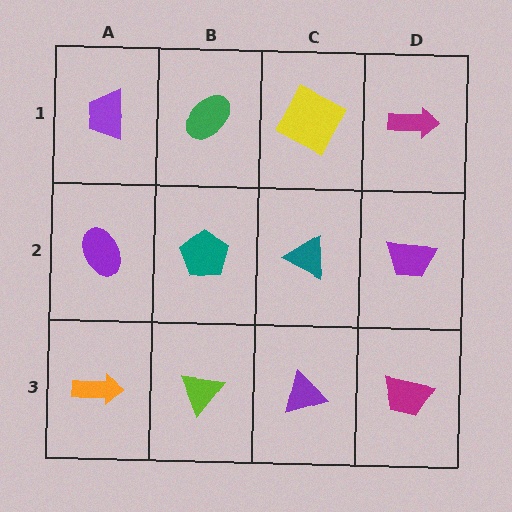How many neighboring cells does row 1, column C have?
3.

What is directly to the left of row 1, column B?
A purple trapezoid.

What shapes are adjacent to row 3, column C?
A teal triangle (row 2, column C), a lime triangle (row 3, column B), a magenta trapezoid (row 3, column D).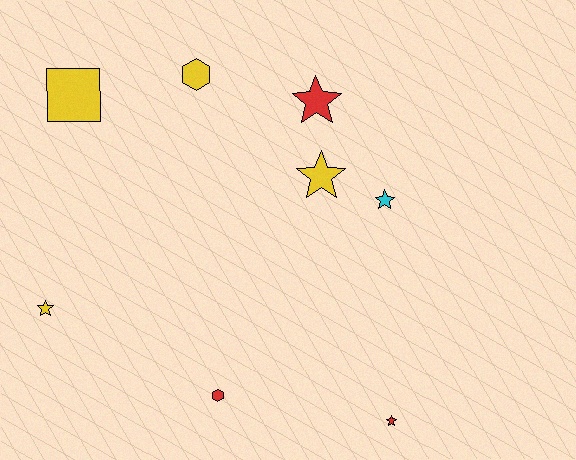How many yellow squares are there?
There is 1 yellow square.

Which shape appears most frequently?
Star, with 5 objects.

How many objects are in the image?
There are 8 objects.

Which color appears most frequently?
Yellow, with 4 objects.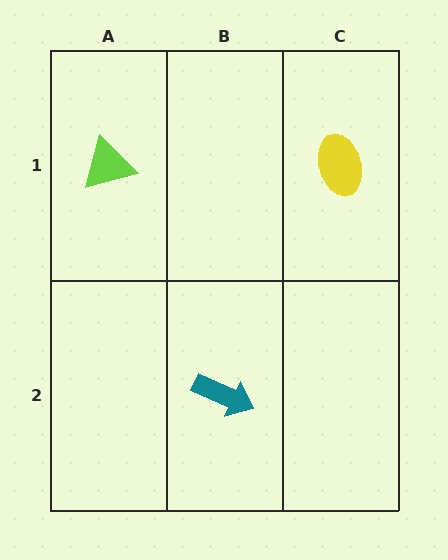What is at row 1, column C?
A yellow ellipse.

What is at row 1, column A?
A lime triangle.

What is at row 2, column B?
A teal arrow.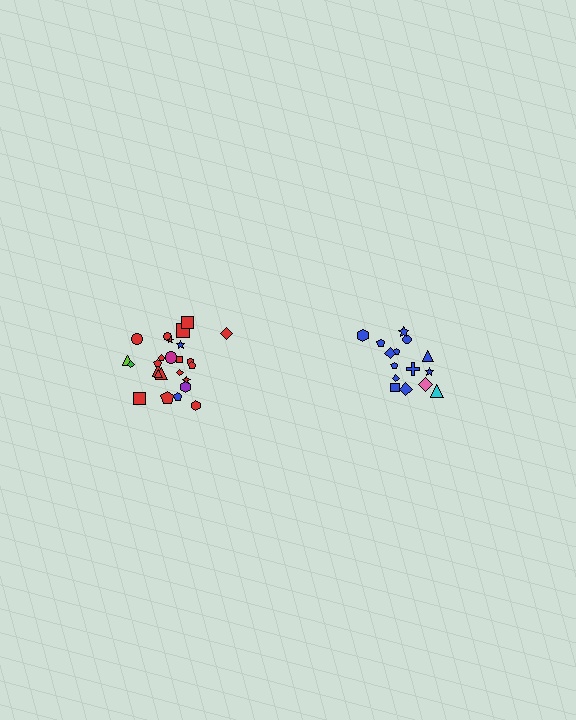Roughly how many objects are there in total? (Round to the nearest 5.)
Roughly 40 objects in total.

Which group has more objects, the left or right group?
The left group.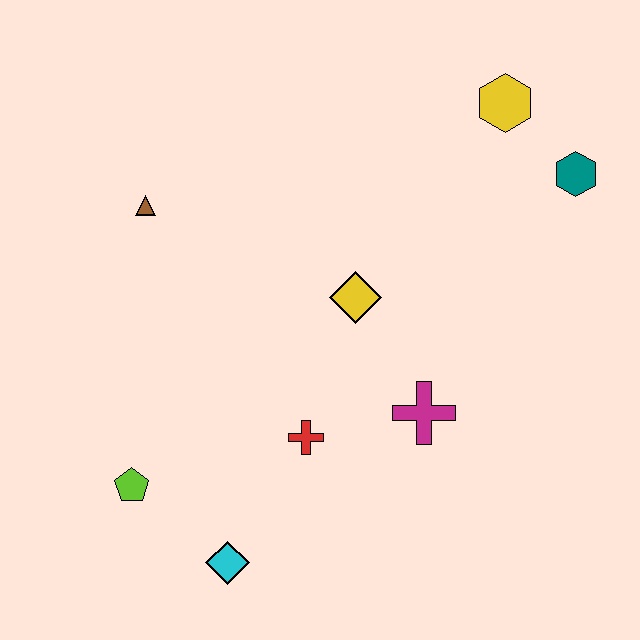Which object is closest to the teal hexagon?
The yellow hexagon is closest to the teal hexagon.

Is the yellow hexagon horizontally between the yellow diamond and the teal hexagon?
Yes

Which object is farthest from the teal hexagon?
The lime pentagon is farthest from the teal hexagon.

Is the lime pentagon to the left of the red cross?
Yes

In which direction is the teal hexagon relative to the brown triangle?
The teal hexagon is to the right of the brown triangle.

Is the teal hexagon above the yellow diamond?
Yes